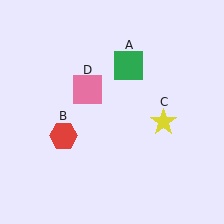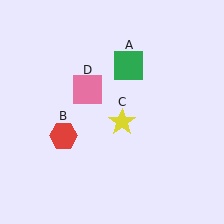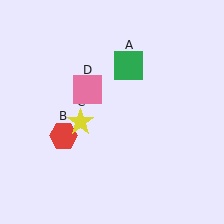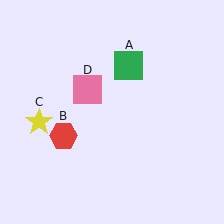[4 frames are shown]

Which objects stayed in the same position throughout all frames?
Green square (object A) and red hexagon (object B) and pink square (object D) remained stationary.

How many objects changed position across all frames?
1 object changed position: yellow star (object C).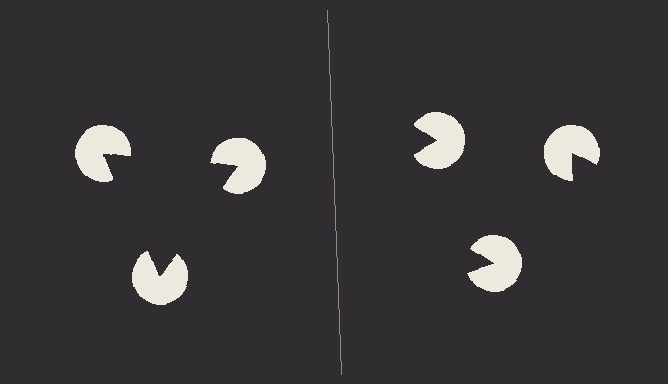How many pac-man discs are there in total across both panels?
6 — 3 on each side.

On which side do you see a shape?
An illusory triangle appears on the left side. On the right side the wedge cuts are rotated, so no coherent shape forms.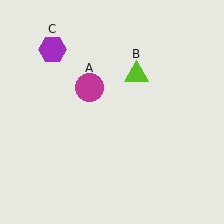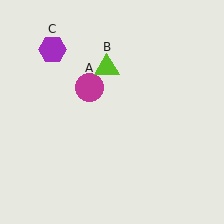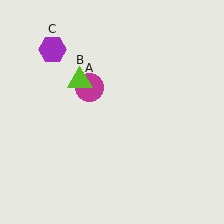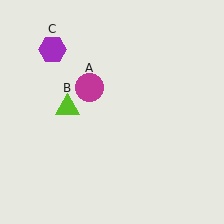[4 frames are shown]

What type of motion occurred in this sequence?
The lime triangle (object B) rotated counterclockwise around the center of the scene.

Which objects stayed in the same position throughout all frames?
Magenta circle (object A) and purple hexagon (object C) remained stationary.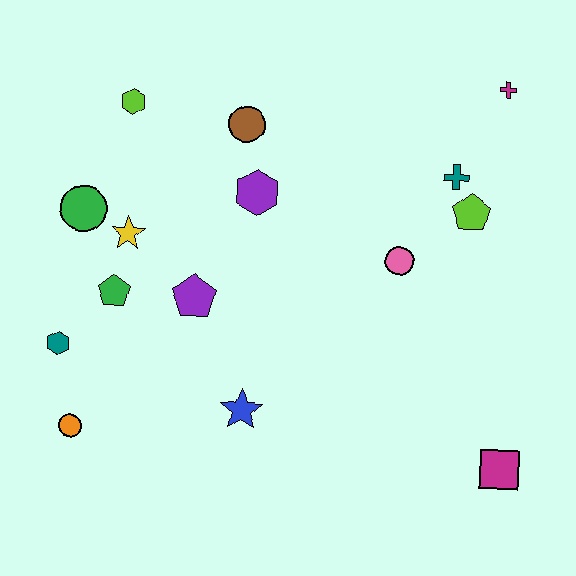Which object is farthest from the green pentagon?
The magenta cross is farthest from the green pentagon.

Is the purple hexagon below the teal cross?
Yes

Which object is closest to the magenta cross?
The teal cross is closest to the magenta cross.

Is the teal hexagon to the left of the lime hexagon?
Yes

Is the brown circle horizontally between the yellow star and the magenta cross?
Yes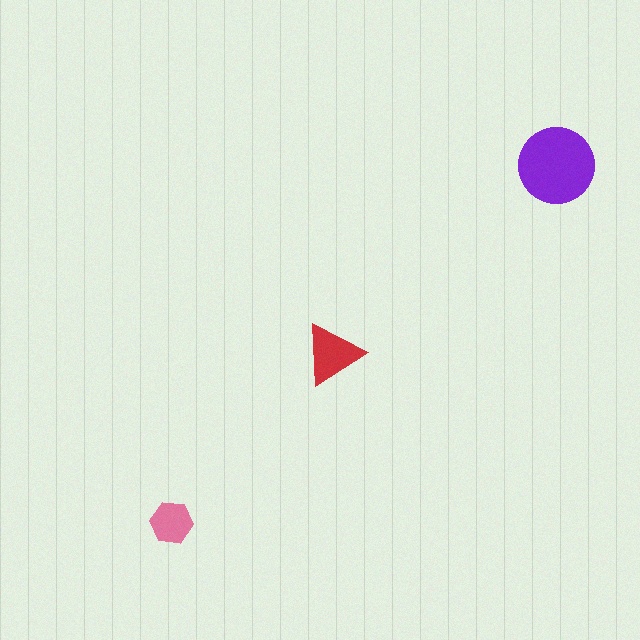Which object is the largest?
The purple circle.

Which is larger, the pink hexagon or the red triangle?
The red triangle.